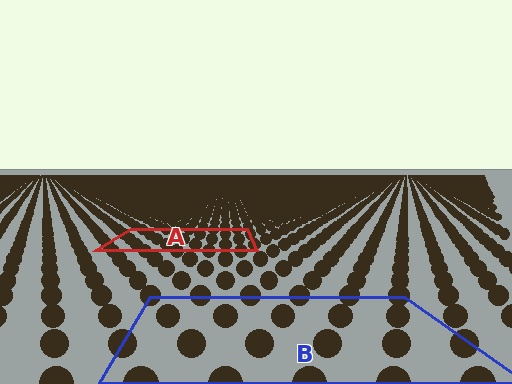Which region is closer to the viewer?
Region B is closer. The texture elements there are larger and more spread out.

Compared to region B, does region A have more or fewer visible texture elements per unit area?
Region A has more texture elements per unit area — they are packed more densely because it is farther away.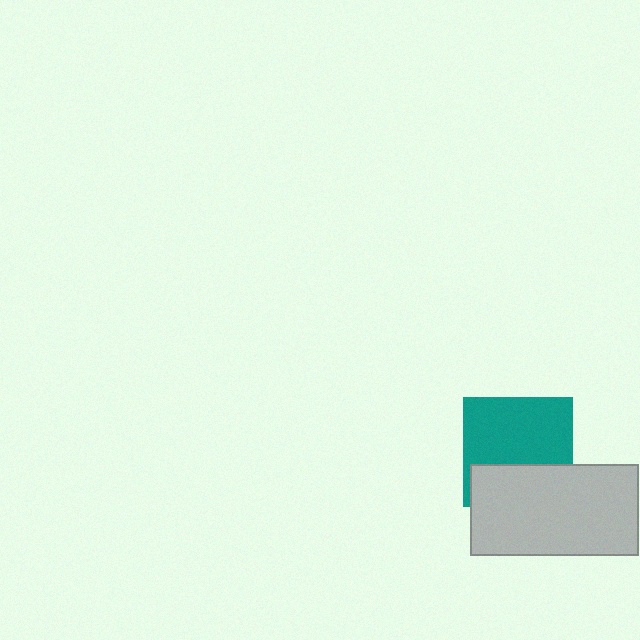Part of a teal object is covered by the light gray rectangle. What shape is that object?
It is a square.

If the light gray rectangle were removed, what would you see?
You would see the complete teal square.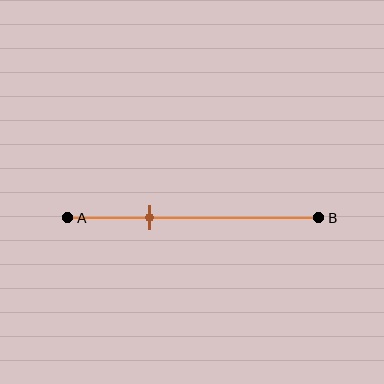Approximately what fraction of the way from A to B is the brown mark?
The brown mark is approximately 35% of the way from A to B.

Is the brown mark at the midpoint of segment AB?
No, the mark is at about 35% from A, not at the 50% midpoint.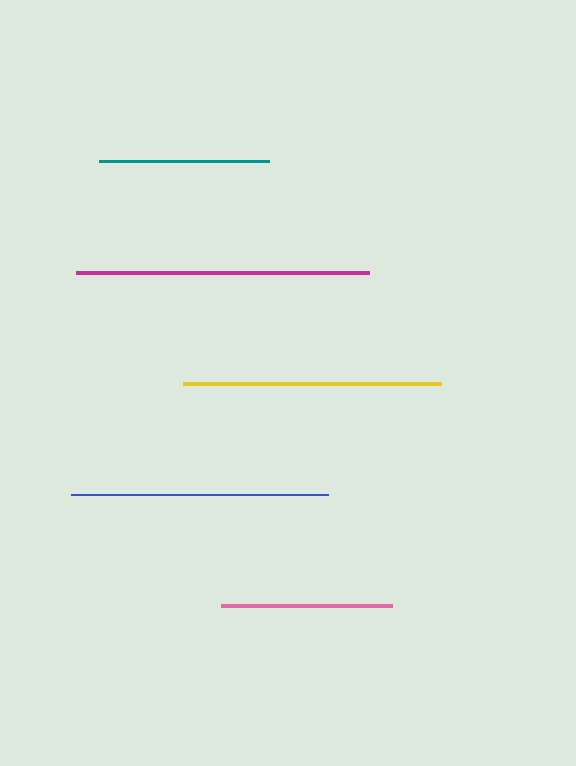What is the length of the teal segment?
The teal segment is approximately 170 pixels long.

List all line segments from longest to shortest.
From longest to shortest: magenta, yellow, blue, pink, teal.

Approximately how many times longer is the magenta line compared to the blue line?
The magenta line is approximately 1.1 times the length of the blue line.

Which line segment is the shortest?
The teal line is the shortest at approximately 170 pixels.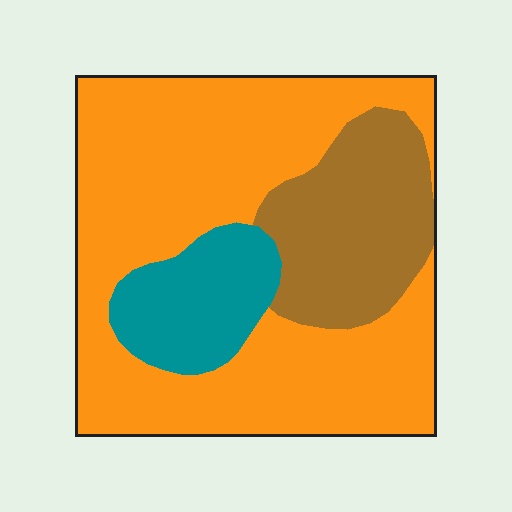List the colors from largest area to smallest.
From largest to smallest: orange, brown, teal.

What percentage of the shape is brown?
Brown covers 21% of the shape.